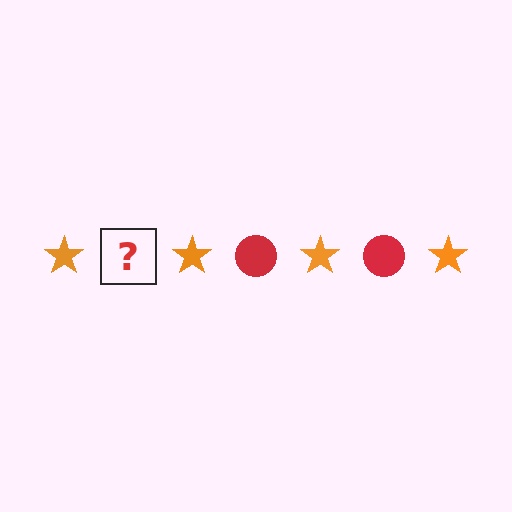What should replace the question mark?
The question mark should be replaced with a red circle.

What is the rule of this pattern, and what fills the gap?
The rule is that the pattern alternates between orange star and red circle. The gap should be filled with a red circle.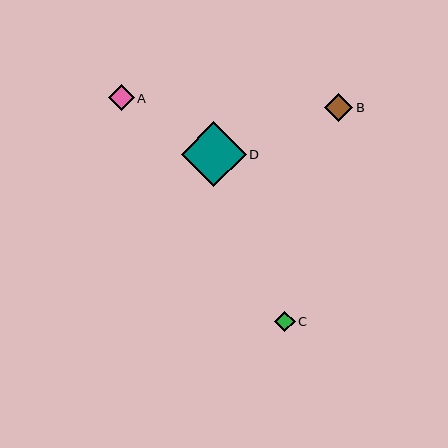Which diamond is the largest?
Diamond D is the largest with a size of approximately 65 pixels.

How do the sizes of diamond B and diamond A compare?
Diamond B and diamond A are approximately the same size.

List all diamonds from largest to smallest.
From largest to smallest: D, B, A, C.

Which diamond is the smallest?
Diamond C is the smallest with a size of approximately 20 pixels.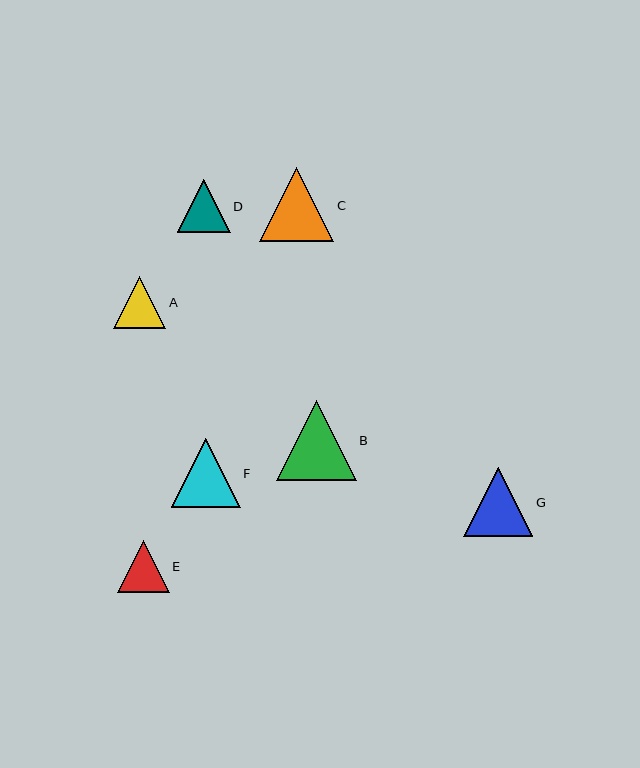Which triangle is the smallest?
Triangle E is the smallest with a size of approximately 52 pixels.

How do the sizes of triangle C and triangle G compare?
Triangle C and triangle G are approximately the same size.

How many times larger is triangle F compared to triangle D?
Triangle F is approximately 1.3 times the size of triangle D.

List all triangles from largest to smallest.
From largest to smallest: B, C, F, G, D, A, E.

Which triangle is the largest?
Triangle B is the largest with a size of approximately 80 pixels.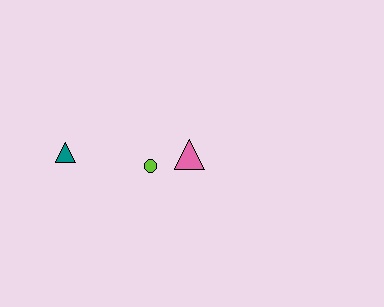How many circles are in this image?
There is 1 circle.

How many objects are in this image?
There are 3 objects.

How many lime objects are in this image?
There is 1 lime object.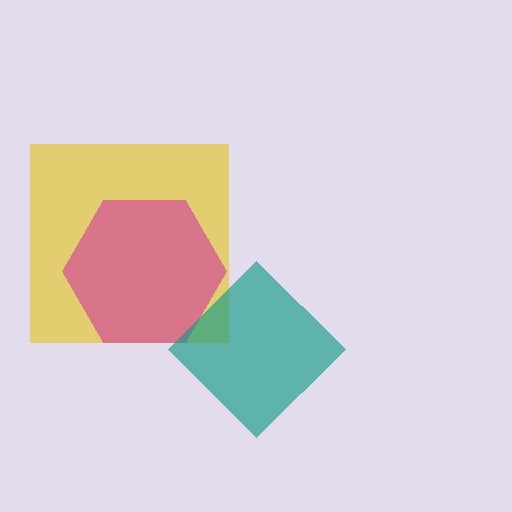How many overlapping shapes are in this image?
There are 3 overlapping shapes in the image.